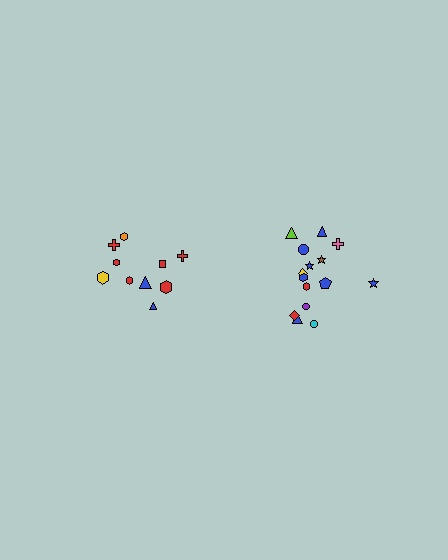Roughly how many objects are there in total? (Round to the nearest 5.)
Roughly 25 objects in total.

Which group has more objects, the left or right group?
The right group.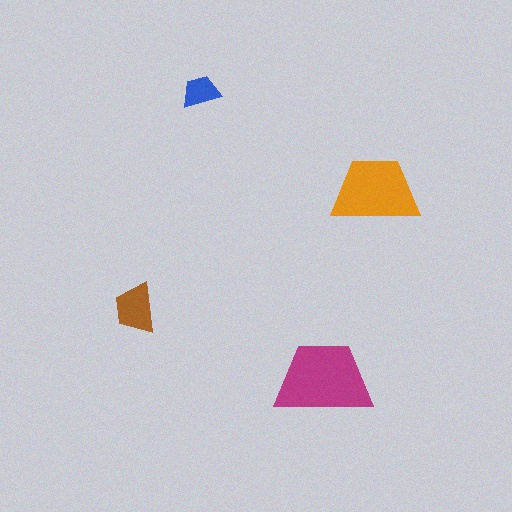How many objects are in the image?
There are 4 objects in the image.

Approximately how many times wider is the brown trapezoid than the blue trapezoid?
About 1.5 times wider.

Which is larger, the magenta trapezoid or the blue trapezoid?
The magenta one.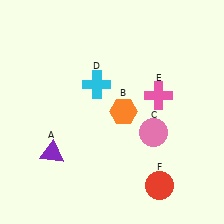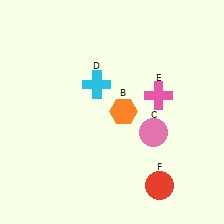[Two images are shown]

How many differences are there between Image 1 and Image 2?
There is 1 difference between the two images.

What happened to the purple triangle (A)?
The purple triangle (A) was removed in Image 2. It was in the bottom-left area of Image 1.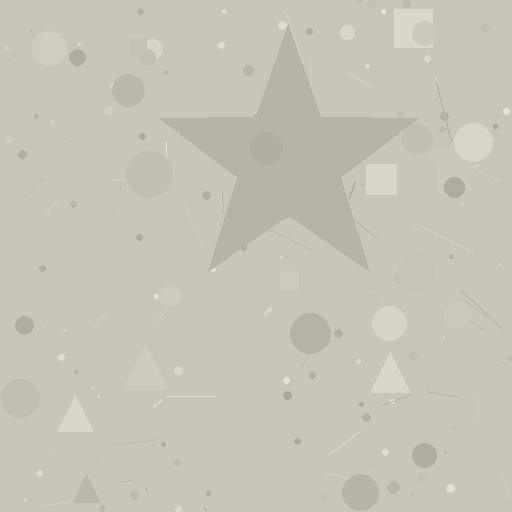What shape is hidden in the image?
A star is hidden in the image.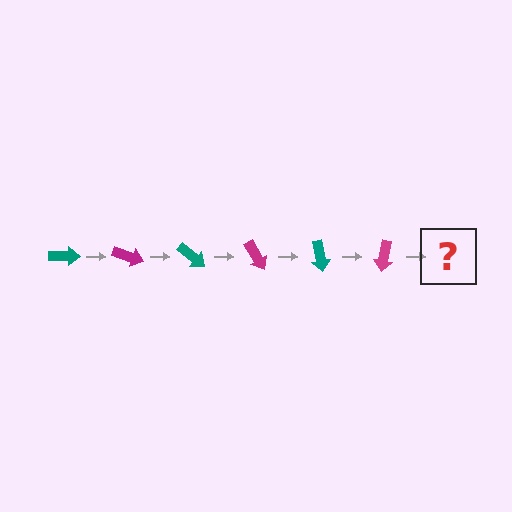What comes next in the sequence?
The next element should be a teal arrow, rotated 120 degrees from the start.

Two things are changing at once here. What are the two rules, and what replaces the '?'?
The two rules are that it rotates 20 degrees each step and the color cycles through teal and magenta. The '?' should be a teal arrow, rotated 120 degrees from the start.